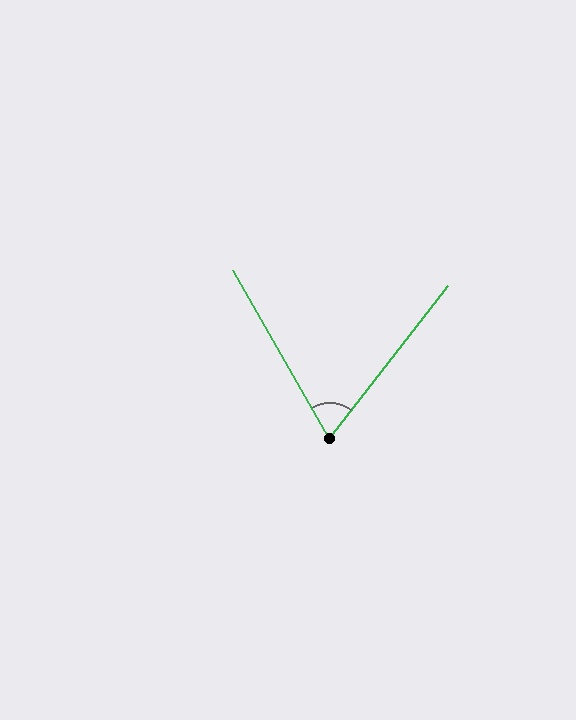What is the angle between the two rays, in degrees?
Approximately 68 degrees.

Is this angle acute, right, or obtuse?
It is acute.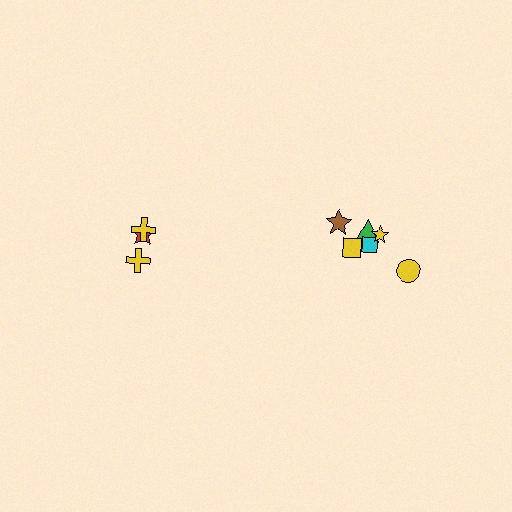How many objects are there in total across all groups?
There are 9 objects.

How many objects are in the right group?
There are 6 objects.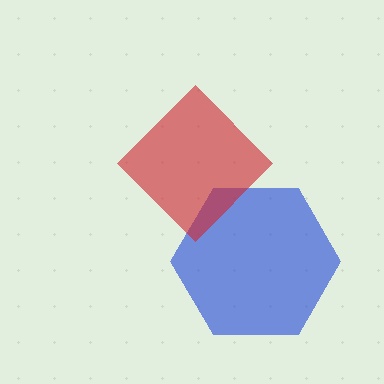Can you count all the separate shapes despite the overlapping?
Yes, there are 2 separate shapes.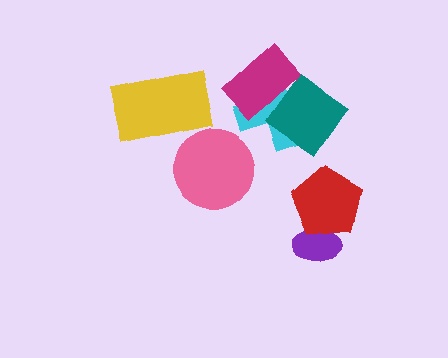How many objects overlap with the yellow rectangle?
0 objects overlap with the yellow rectangle.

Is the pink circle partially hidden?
No, no other shape covers it.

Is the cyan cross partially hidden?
Yes, it is partially covered by another shape.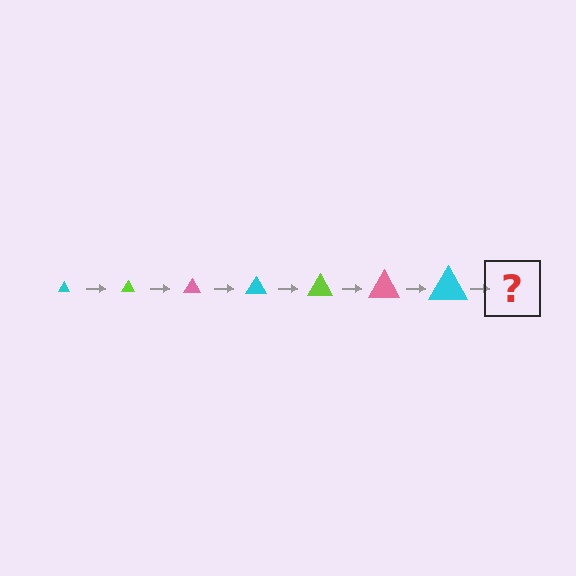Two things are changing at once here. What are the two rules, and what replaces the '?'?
The two rules are that the triangle grows larger each step and the color cycles through cyan, lime, and pink. The '?' should be a lime triangle, larger than the previous one.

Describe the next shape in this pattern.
It should be a lime triangle, larger than the previous one.